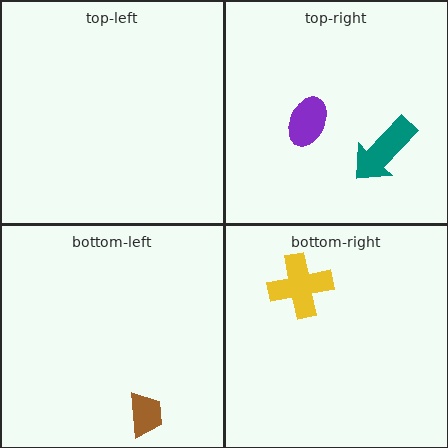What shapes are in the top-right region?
The teal arrow, the purple ellipse.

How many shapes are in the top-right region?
2.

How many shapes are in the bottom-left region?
1.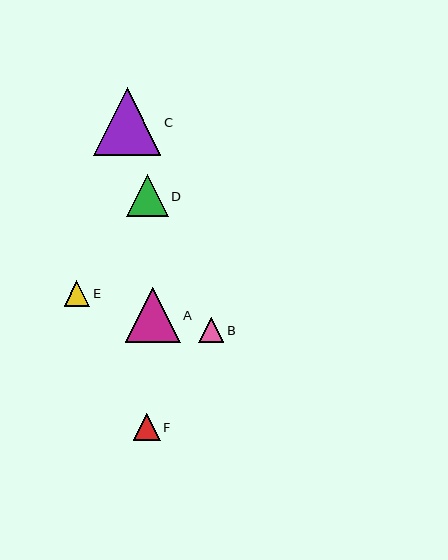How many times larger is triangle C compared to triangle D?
Triangle C is approximately 1.6 times the size of triangle D.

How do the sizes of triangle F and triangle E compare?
Triangle F and triangle E are approximately the same size.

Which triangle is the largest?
Triangle C is the largest with a size of approximately 67 pixels.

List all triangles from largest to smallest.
From largest to smallest: C, A, D, F, E, B.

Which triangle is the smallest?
Triangle B is the smallest with a size of approximately 25 pixels.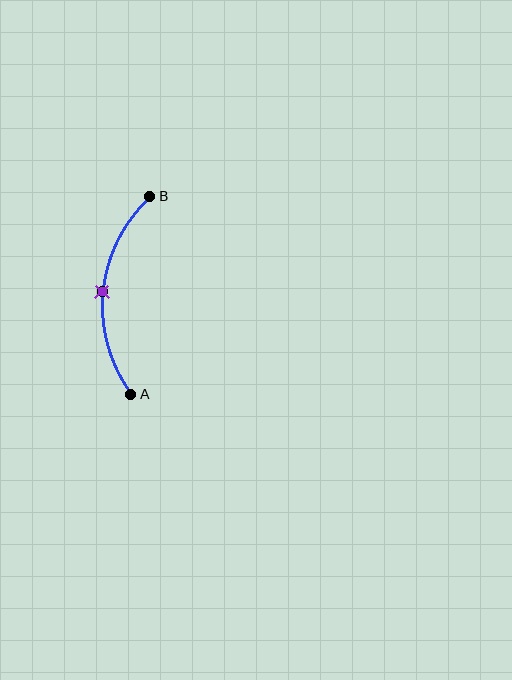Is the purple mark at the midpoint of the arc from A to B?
Yes. The purple mark lies on the arc at equal arc-length from both A and B — it is the arc midpoint.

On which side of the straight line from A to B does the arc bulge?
The arc bulges to the left of the straight line connecting A and B.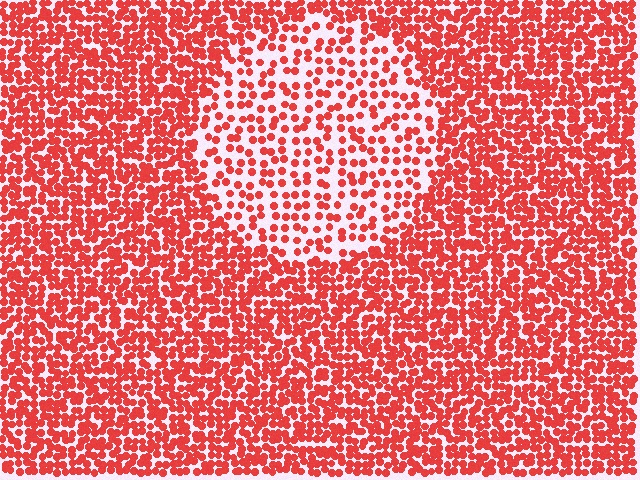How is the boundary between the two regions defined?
The boundary is defined by a change in element density (approximately 2.1x ratio). All elements are the same color, size, and shape.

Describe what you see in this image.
The image contains small red elements arranged at two different densities. A circle-shaped region is visible where the elements are less densely packed than the surrounding area.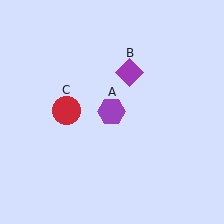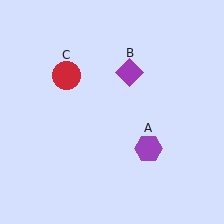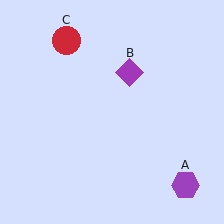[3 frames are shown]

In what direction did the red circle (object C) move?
The red circle (object C) moved up.